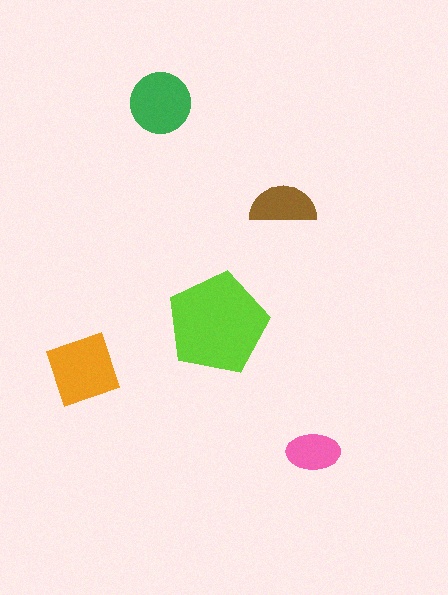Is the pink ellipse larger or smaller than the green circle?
Smaller.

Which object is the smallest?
The pink ellipse.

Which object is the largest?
The lime pentagon.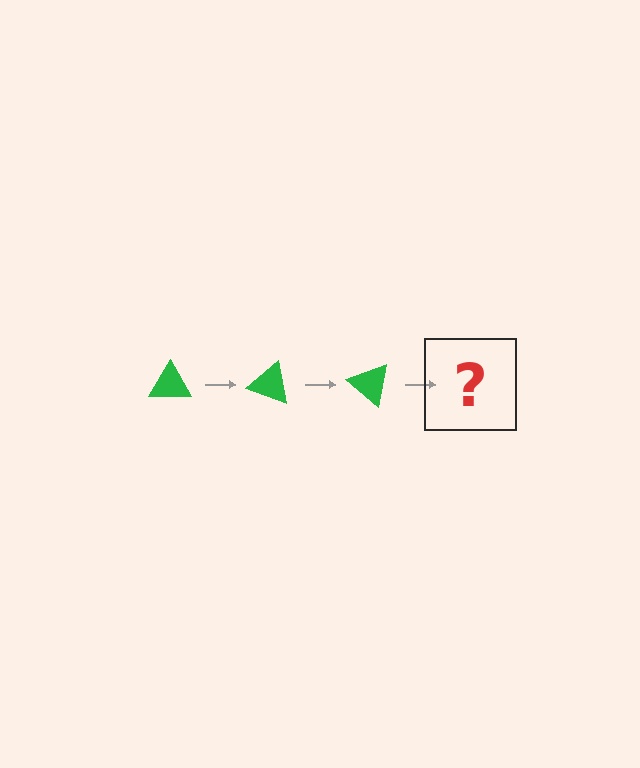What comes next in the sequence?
The next element should be a green triangle rotated 60 degrees.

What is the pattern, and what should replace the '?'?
The pattern is that the triangle rotates 20 degrees each step. The '?' should be a green triangle rotated 60 degrees.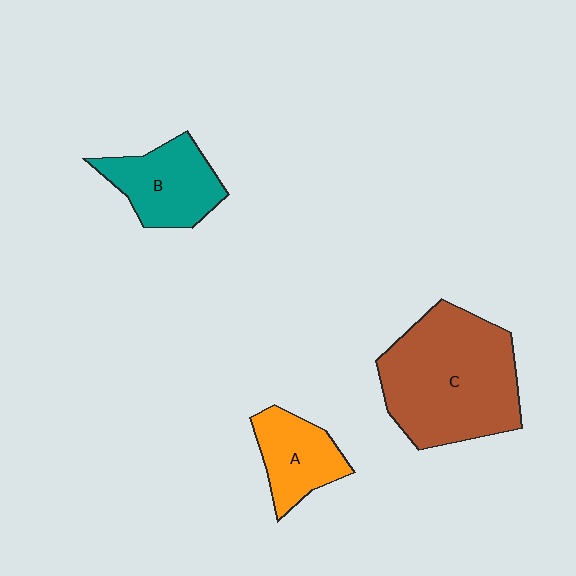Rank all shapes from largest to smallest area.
From largest to smallest: C (brown), B (teal), A (orange).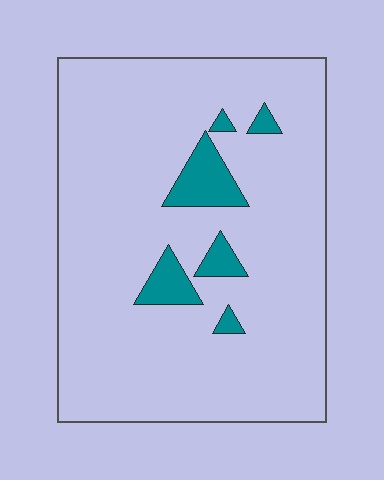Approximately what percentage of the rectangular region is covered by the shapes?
Approximately 10%.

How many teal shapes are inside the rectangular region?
6.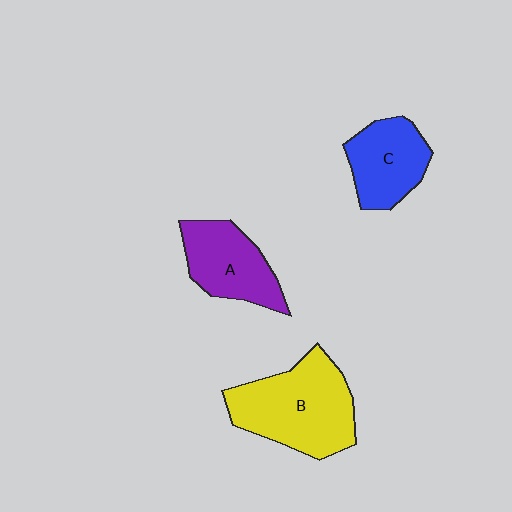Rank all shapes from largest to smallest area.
From largest to smallest: B (yellow), A (purple), C (blue).